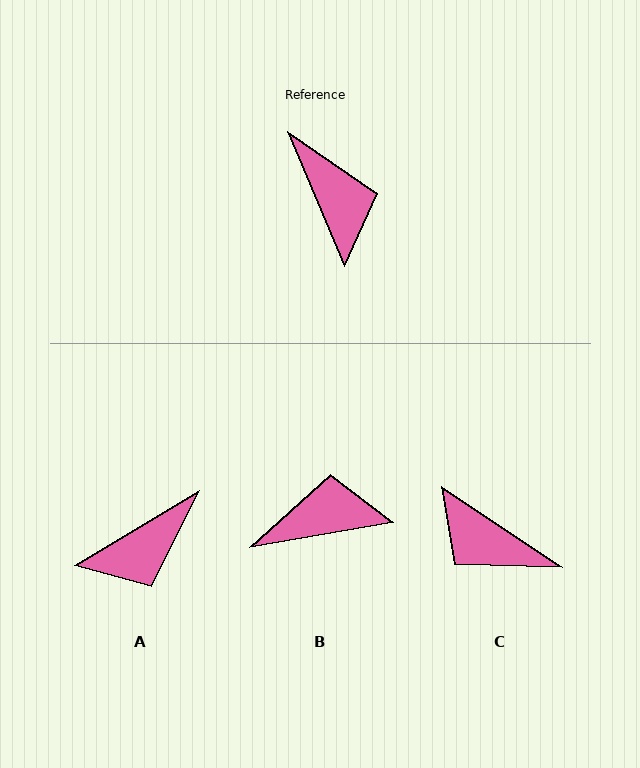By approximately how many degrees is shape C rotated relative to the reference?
Approximately 147 degrees clockwise.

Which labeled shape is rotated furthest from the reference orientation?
C, about 147 degrees away.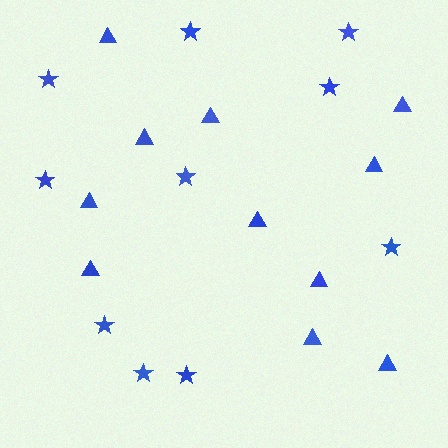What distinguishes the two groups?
There are 2 groups: one group of triangles (11) and one group of stars (10).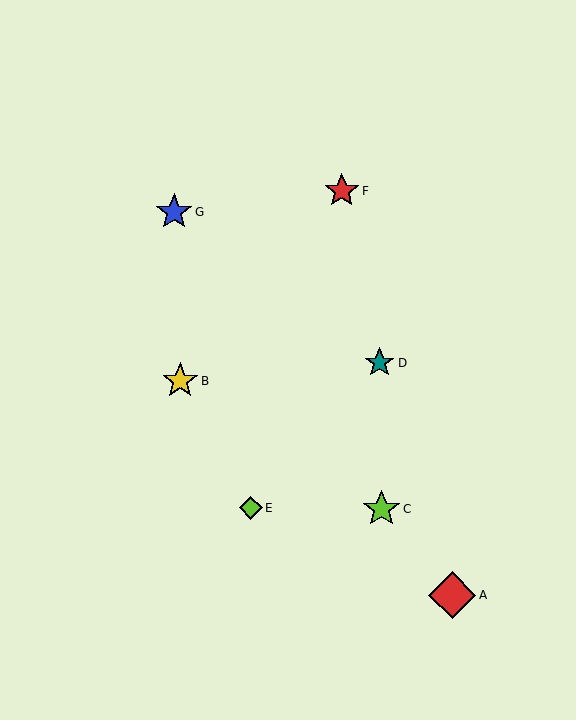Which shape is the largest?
The red diamond (labeled A) is the largest.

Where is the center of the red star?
The center of the red star is at (342, 191).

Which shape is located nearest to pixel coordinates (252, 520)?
The lime diamond (labeled E) at (251, 508) is nearest to that location.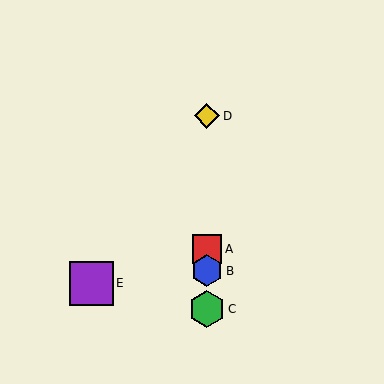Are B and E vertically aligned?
No, B is at x≈207 and E is at x≈91.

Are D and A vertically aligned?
Yes, both are at x≈207.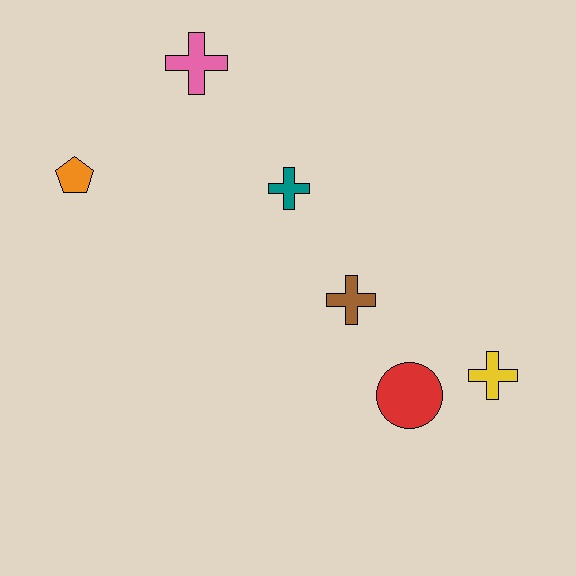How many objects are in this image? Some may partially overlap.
There are 6 objects.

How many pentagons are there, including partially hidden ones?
There is 1 pentagon.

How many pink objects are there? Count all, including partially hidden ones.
There is 1 pink object.